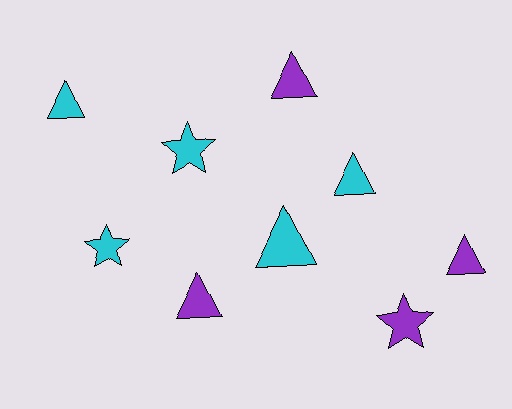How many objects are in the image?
There are 9 objects.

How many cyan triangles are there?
There are 3 cyan triangles.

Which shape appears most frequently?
Triangle, with 6 objects.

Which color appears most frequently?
Cyan, with 5 objects.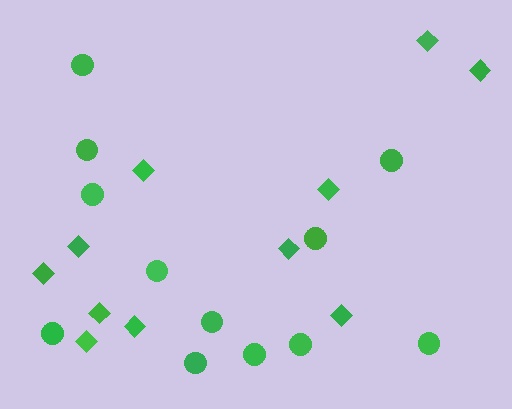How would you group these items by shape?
There are 2 groups: one group of diamonds (11) and one group of circles (12).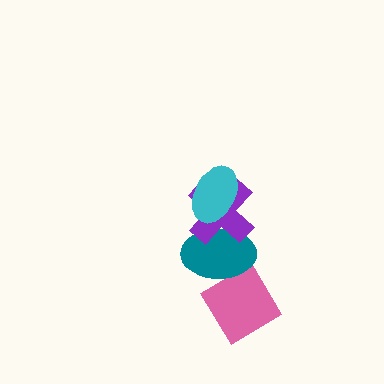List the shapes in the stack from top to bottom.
From top to bottom: the cyan ellipse, the purple cross, the teal ellipse, the pink diamond.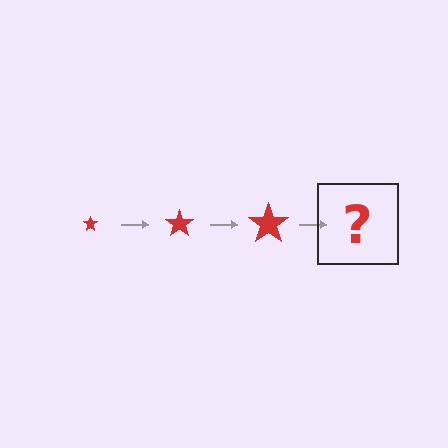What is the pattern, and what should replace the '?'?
The pattern is that the star gets progressively larger each step. The '?' should be a red star, larger than the previous one.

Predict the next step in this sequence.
The next step is a red star, larger than the previous one.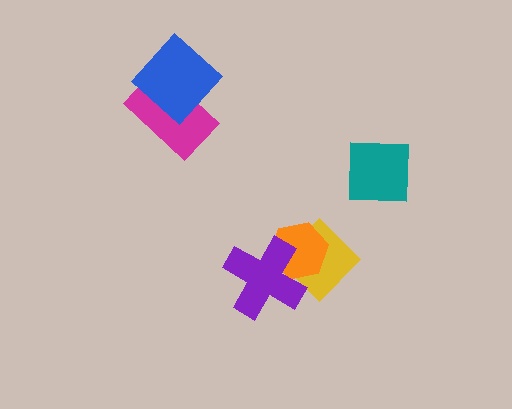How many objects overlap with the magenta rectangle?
1 object overlaps with the magenta rectangle.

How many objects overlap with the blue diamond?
1 object overlaps with the blue diamond.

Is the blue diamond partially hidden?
No, no other shape covers it.